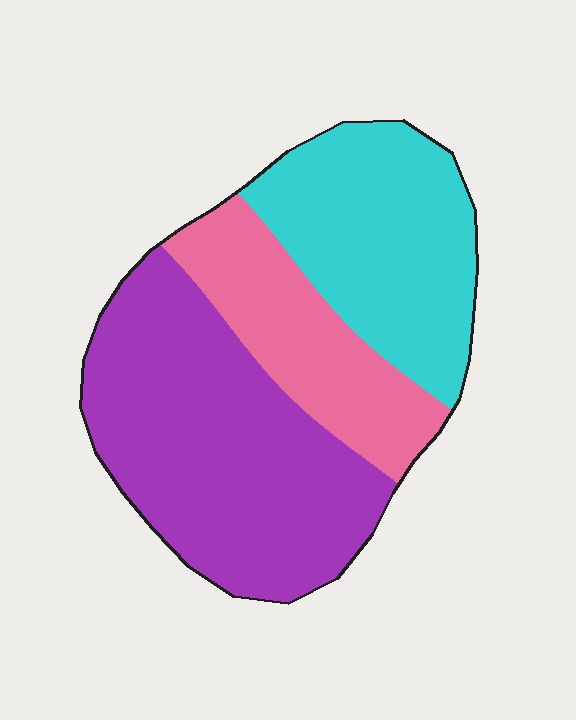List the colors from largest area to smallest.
From largest to smallest: purple, cyan, pink.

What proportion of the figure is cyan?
Cyan covers 31% of the figure.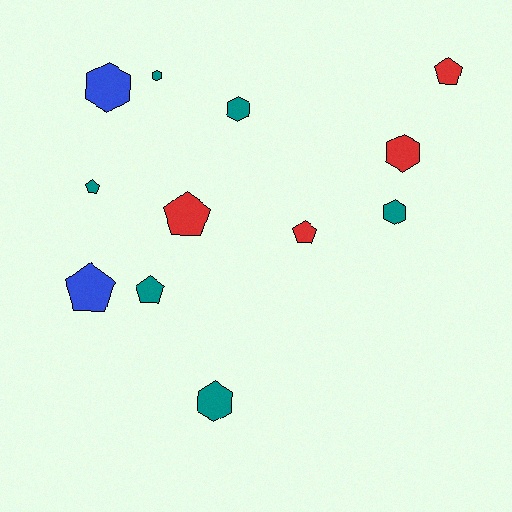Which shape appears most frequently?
Pentagon, with 6 objects.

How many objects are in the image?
There are 12 objects.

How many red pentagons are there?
There are 3 red pentagons.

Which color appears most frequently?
Teal, with 6 objects.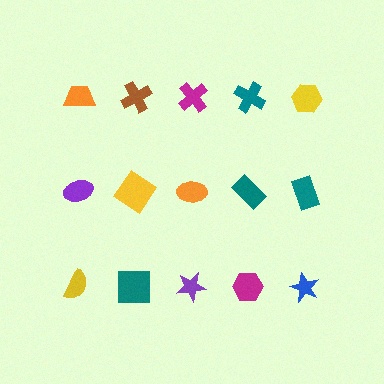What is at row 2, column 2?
A yellow diamond.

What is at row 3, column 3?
A purple star.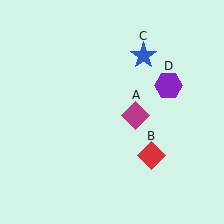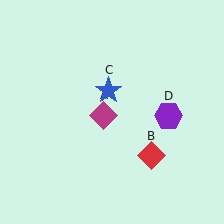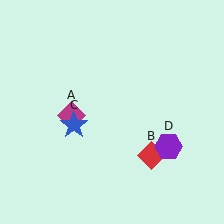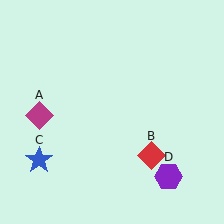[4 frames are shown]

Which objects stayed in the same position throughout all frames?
Red diamond (object B) remained stationary.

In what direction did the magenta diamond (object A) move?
The magenta diamond (object A) moved left.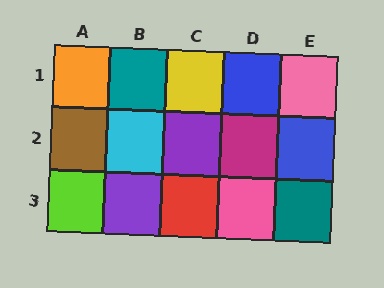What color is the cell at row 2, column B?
Cyan.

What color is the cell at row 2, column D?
Magenta.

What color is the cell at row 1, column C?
Yellow.